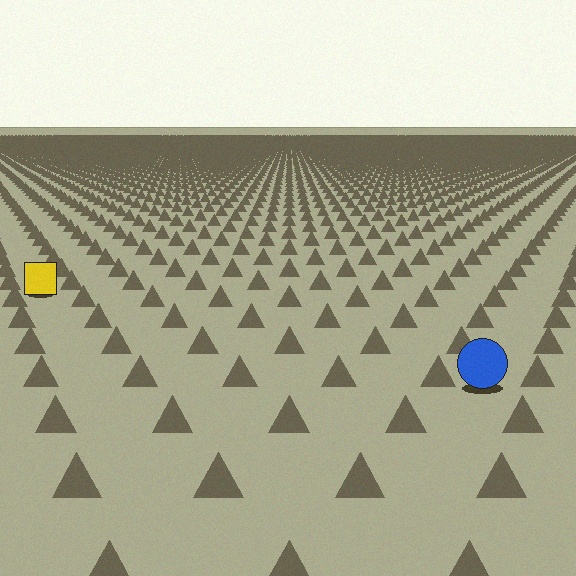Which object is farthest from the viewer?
The yellow square is farthest from the viewer. It appears smaller and the ground texture around it is denser.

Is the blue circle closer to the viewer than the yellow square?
Yes. The blue circle is closer — you can tell from the texture gradient: the ground texture is coarser near it.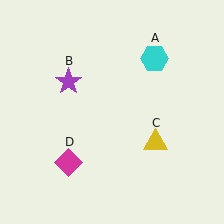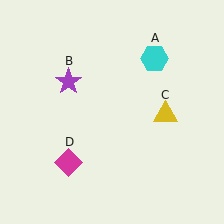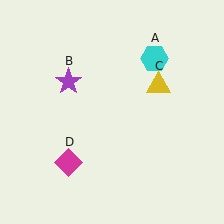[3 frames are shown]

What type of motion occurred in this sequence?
The yellow triangle (object C) rotated counterclockwise around the center of the scene.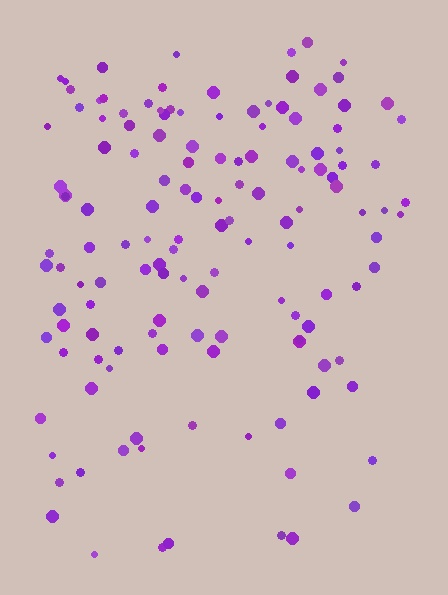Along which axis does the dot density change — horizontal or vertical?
Vertical.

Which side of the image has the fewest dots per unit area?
The bottom.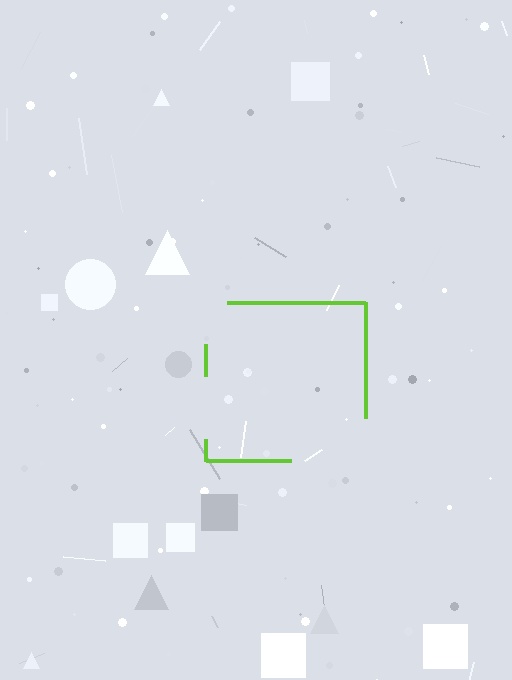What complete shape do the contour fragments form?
The contour fragments form a square.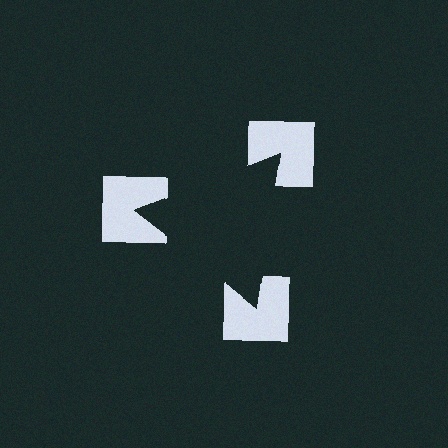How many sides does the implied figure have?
3 sides.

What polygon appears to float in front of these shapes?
An illusory triangle — its edges are inferred from the aligned wedge cuts in the notched squares, not physically drawn.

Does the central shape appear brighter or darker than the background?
It typically appears slightly darker than the background, even though no actual brightness change is drawn.